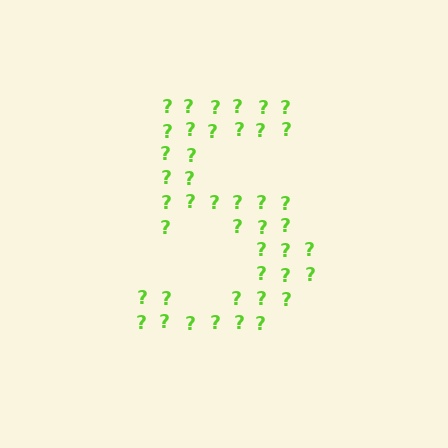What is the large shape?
The large shape is the digit 5.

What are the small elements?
The small elements are question marks.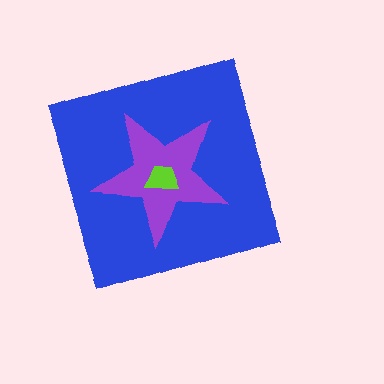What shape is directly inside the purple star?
The lime trapezoid.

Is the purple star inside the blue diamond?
Yes.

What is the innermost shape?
The lime trapezoid.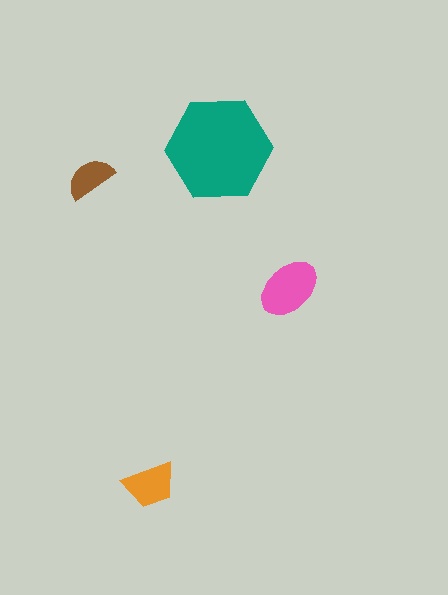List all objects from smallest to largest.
The brown semicircle, the orange trapezoid, the pink ellipse, the teal hexagon.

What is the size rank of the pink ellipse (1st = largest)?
2nd.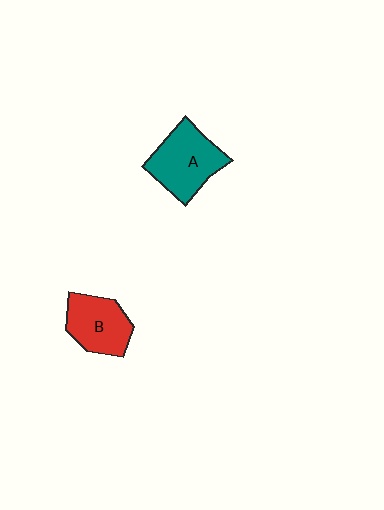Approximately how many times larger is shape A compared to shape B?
Approximately 1.2 times.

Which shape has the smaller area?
Shape B (red).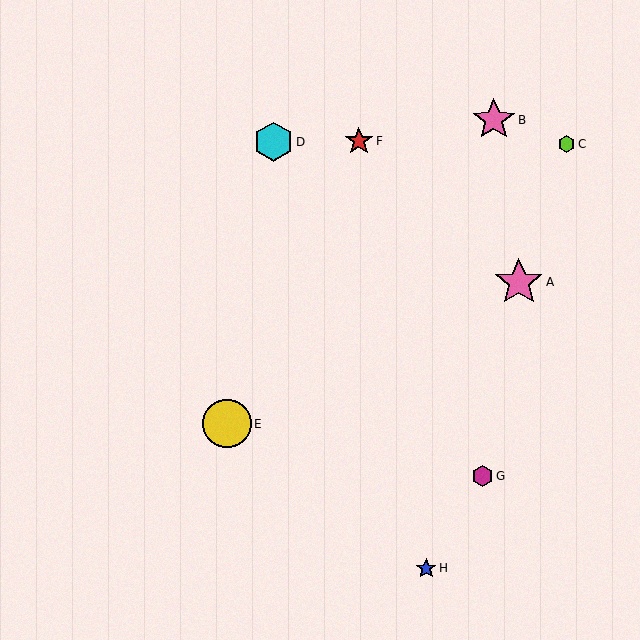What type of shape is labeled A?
Shape A is a pink star.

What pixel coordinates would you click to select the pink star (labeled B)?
Click at (494, 120) to select the pink star B.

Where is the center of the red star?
The center of the red star is at (359, 141).